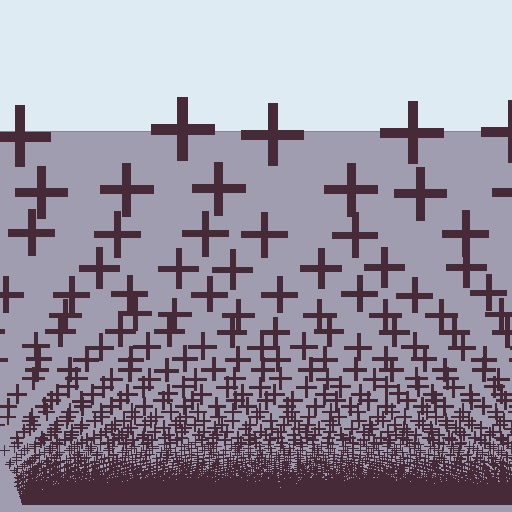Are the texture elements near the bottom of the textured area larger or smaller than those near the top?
Smaller. The gradient is inverted — elements near the bottom are smaller and denser.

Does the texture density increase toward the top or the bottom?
Density increases toward the bottom.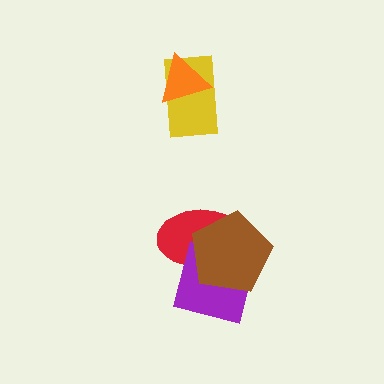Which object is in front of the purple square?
The brown pentagon is in front of the purple square.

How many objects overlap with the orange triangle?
1 object overlaps with the orange triangle.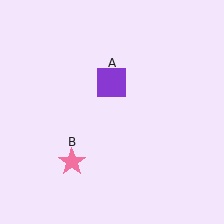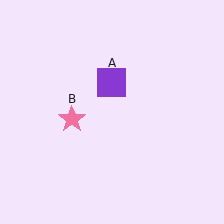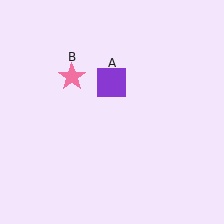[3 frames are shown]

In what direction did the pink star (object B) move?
The pink star (object B) moved up.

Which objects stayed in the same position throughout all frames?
Purple square (object A) remained stationary.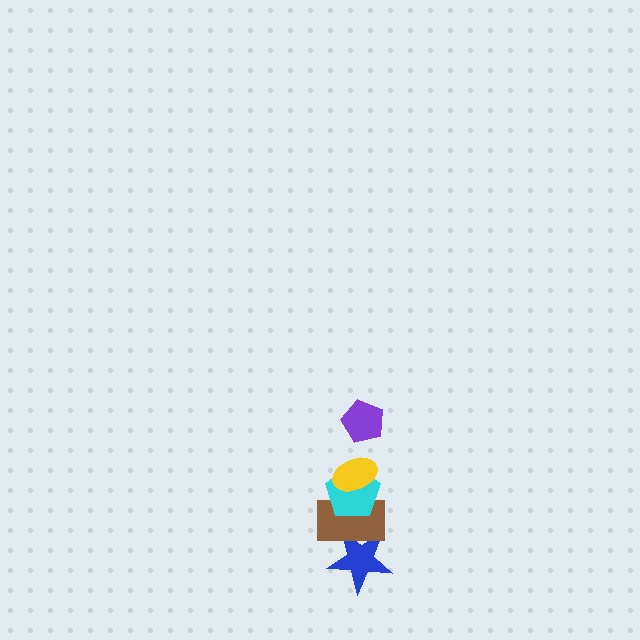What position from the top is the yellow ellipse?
The yellow ellipse is 2nd from the top.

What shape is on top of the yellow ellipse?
The purple pentagon is on top of the yellow ellipse.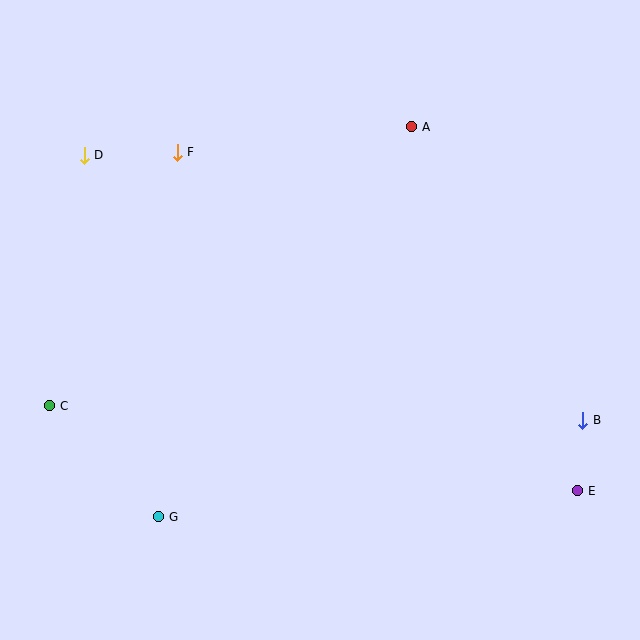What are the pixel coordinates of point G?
Point G is at (159, 517).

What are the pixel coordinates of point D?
Point D is at (84, 155).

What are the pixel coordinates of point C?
Point C is at (50, 406).